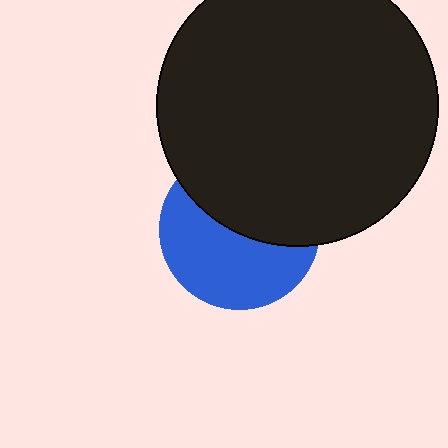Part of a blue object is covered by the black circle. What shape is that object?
It is a circle.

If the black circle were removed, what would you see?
You would see the complete blue circle.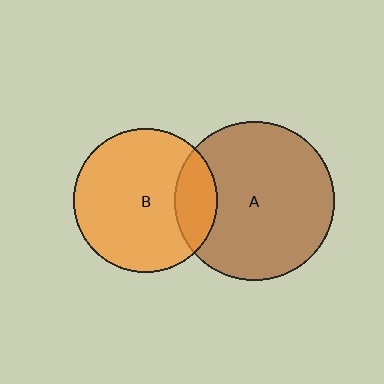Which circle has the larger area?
Circle A (brown).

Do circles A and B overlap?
Yes.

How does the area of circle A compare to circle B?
Approximately 1.2 times.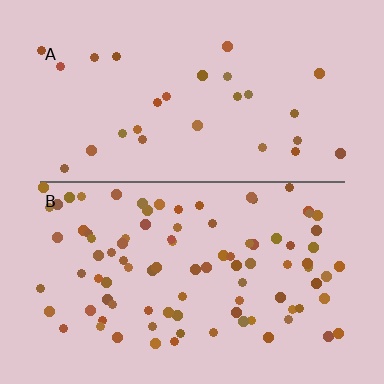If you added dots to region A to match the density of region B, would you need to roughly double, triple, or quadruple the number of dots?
Approximately triple.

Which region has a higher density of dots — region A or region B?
B (the bottom).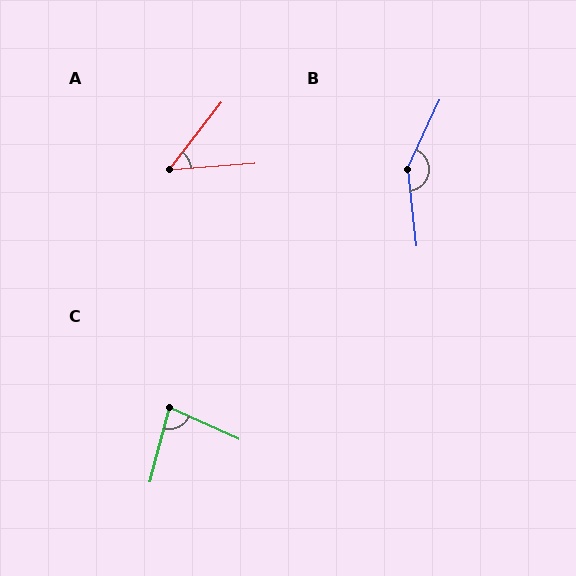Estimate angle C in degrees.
Approximately 80 degrees.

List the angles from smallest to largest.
A (48°), C (80°), B (149°).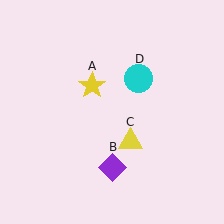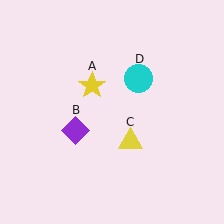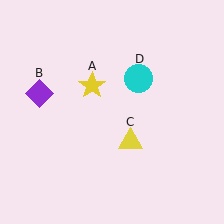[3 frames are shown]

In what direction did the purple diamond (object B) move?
The purple diamond (object B) moved up and to the left.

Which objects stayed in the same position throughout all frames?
Yellow star (object A) and yellow triangle (object C) and cyan circle (object D) remained stationary.